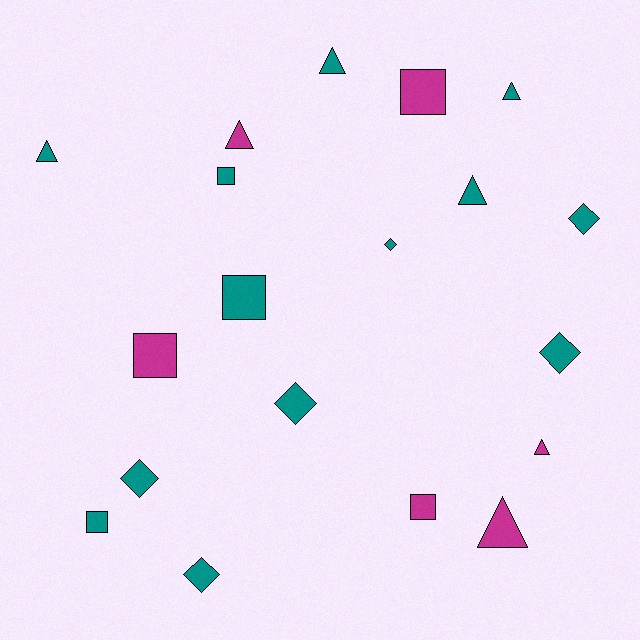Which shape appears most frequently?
Triangle, with 7 objects.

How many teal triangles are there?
There are 4 teal triangles.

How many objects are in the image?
There are 19 objects.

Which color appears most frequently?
Teal, with 13 objects.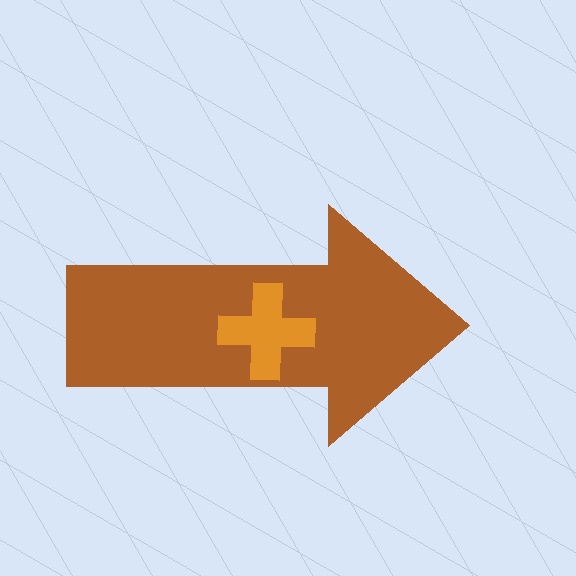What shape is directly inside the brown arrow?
The orange cross.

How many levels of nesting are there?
2.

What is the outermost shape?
The brown arrow.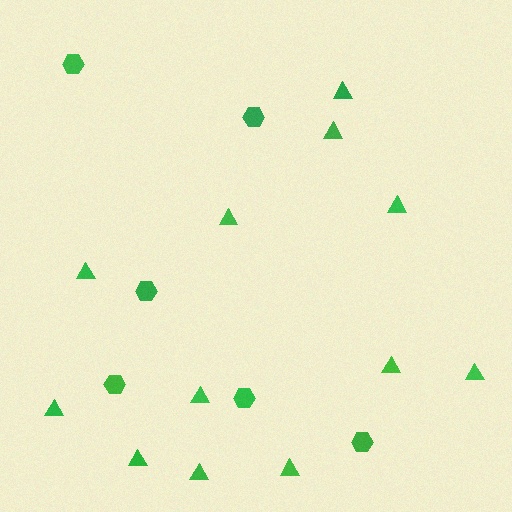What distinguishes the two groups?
There are 2 groups: one group of hexagons (6) and one group of triangles (12).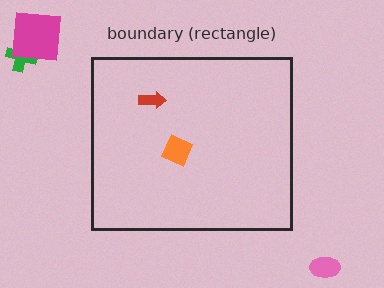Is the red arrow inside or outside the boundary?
Inside.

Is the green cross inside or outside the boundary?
Outside.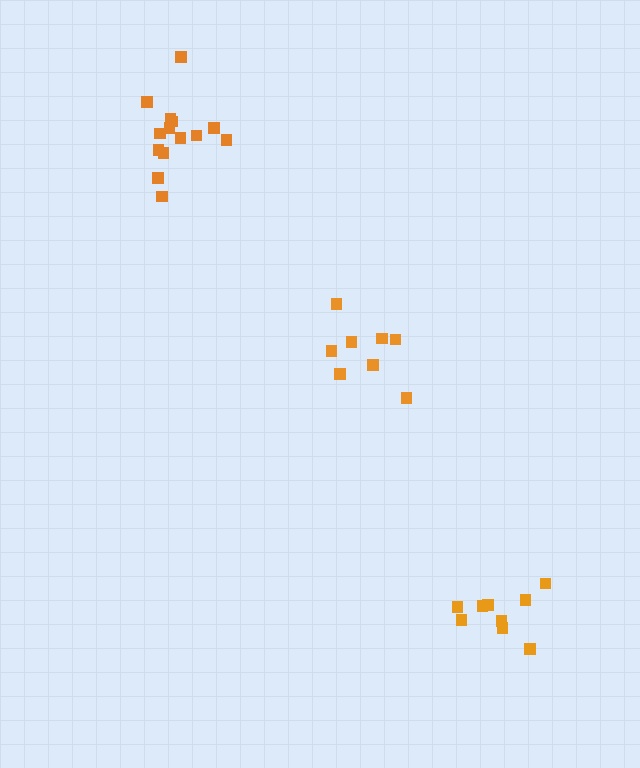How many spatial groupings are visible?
There are 3 spatial groupings.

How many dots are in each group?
Group 1: 14 dots, Group 2: 8 dots, Group 3: 9 dots (31 total).